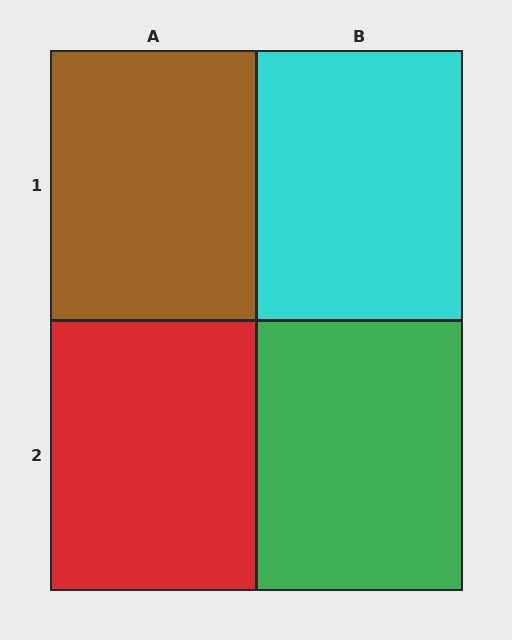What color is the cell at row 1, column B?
Cyan.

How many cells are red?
1 cell is red.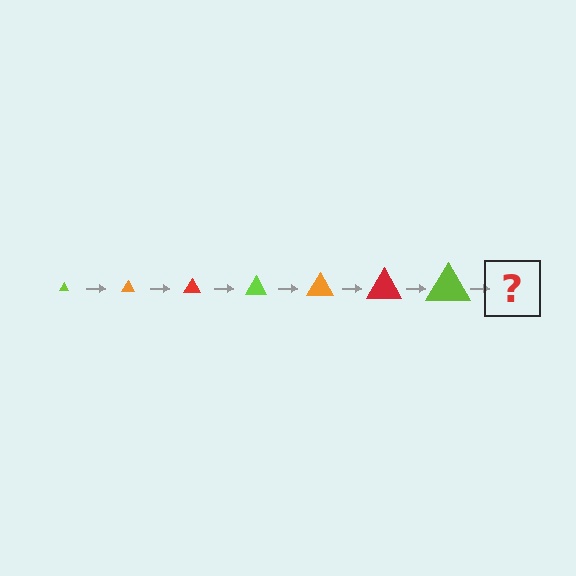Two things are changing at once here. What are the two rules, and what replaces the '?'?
The two rules are that the triangle grows larger each step and the color cycles through lime, orange, and red. The '?' should be an orange triangle, larger than the previous one.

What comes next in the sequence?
The next element should be an orange triangle, larger than the previous one.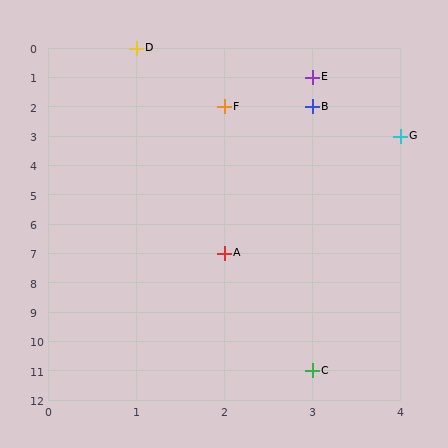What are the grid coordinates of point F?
Point F is at grid coordinates (2, 2).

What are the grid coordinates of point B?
Point B is at grid coordinates (3, 2).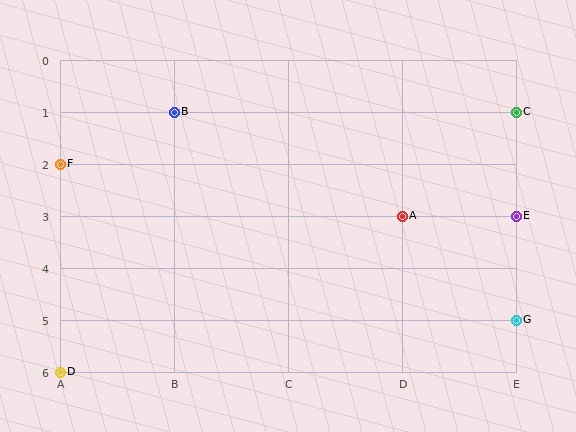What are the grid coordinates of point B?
Point B is at grid coordinates (B, 1).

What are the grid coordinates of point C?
Point C is at grid coordinates (E, 1).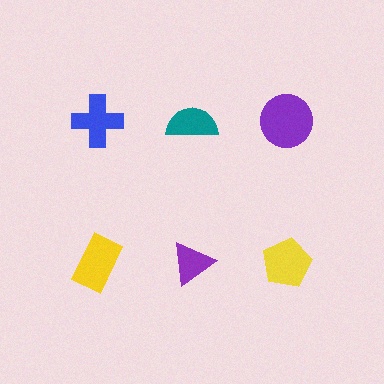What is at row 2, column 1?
A yellow rectangle.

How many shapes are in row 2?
3 shapes.